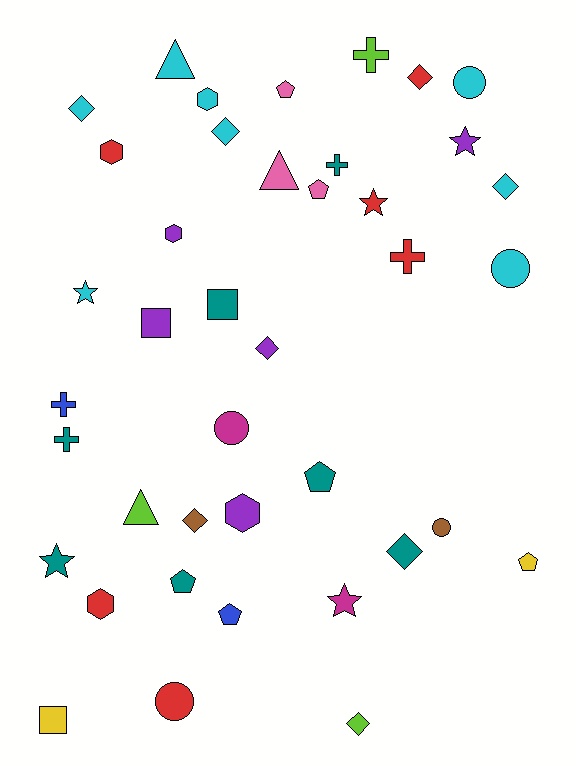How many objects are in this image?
There are 40 objects.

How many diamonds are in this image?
There are 8 diamonds.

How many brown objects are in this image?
There are 2 brown objects.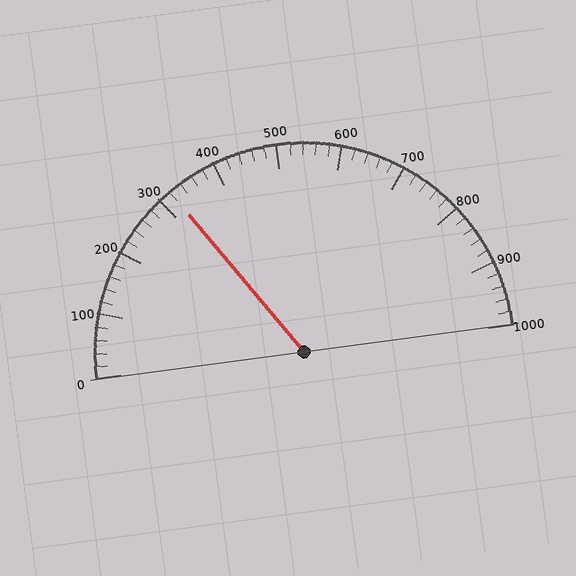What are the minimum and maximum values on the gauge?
The gauge ranges from 0 to 1000.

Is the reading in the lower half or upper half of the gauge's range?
The reading is in the lower half of the range (0 to 1000).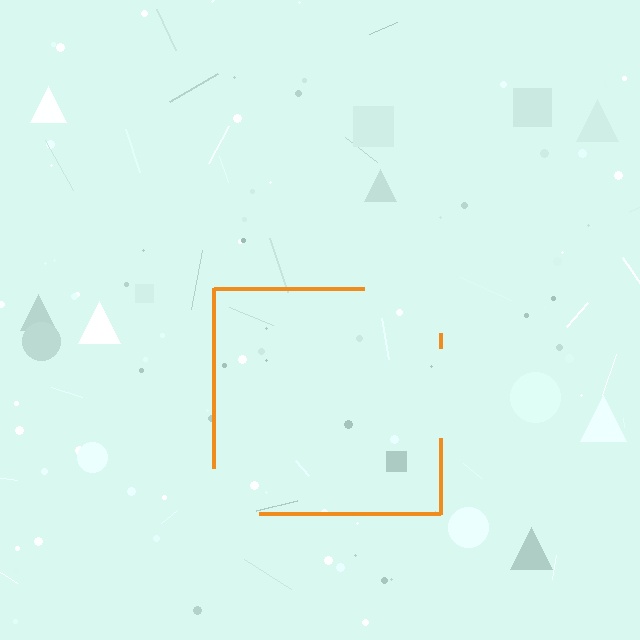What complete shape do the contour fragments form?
The contour fragments form a square.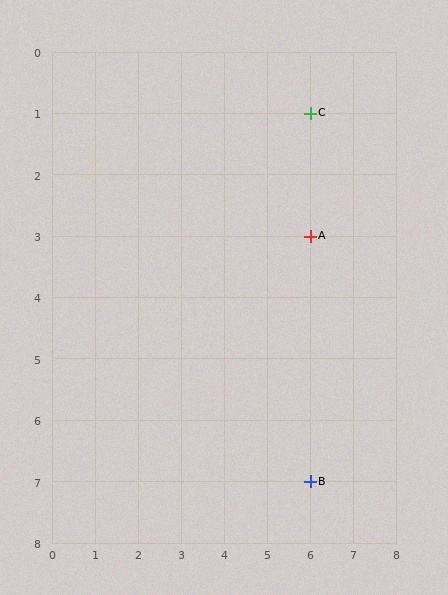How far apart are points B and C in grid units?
Points B and C are 6 rows apart.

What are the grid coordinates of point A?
Point A is at grid coordinates (6, 3).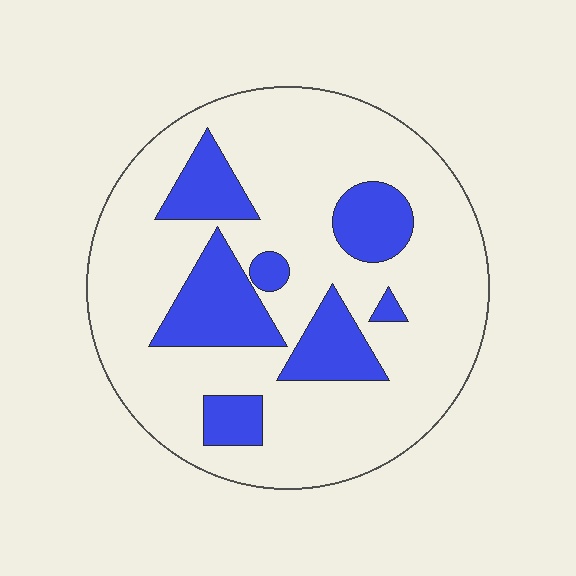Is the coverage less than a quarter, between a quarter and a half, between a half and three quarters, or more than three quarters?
Less than a quarter.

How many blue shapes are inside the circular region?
7.